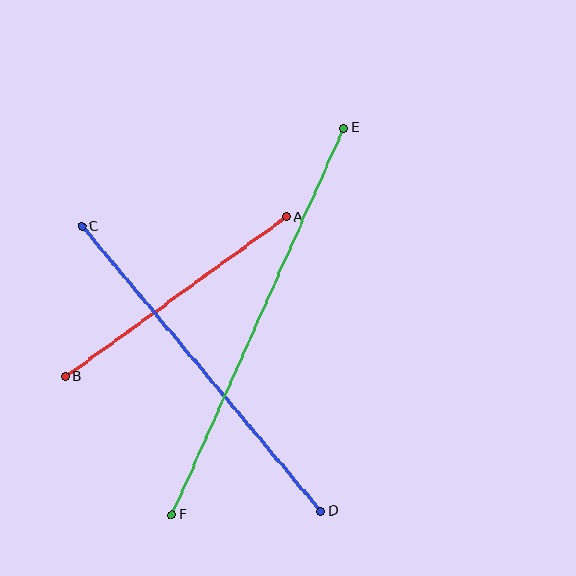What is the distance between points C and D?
The distance is approximately 372 pixels.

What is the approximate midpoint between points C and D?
The midpoint is at approximately (201, 369) pixels.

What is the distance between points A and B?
The distance is approximately 273 pixels.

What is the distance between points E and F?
The distance is approximately 423 pixels.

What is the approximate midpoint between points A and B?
The midpoint is at approximately (176, 297) pixels.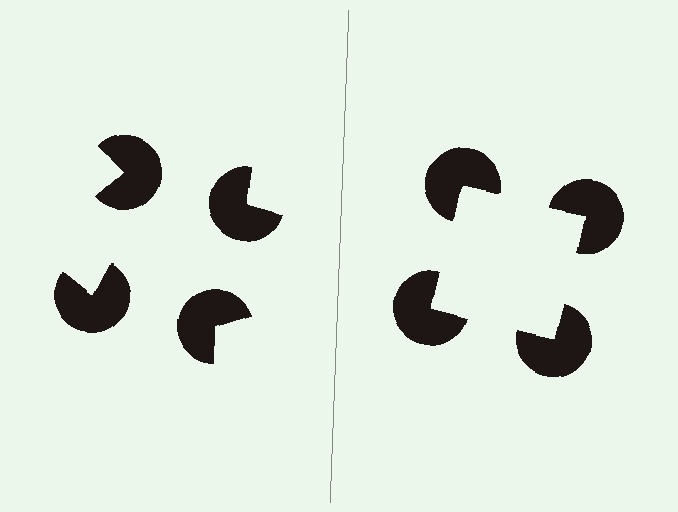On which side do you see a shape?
An illusory square appears on the right side. On the left side the wedge cuts are rotated, so no coherent shape forms.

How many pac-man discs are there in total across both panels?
8 — 4 on each side.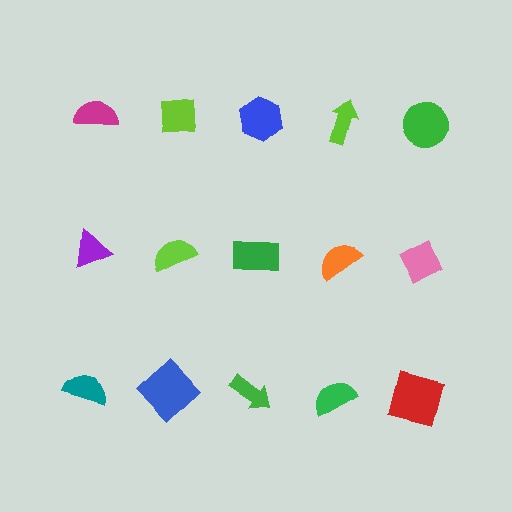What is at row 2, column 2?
A lime semicircle.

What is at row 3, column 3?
A green arrow.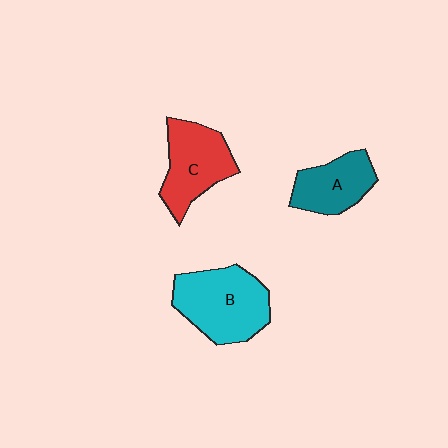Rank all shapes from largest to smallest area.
From largest to smallest: B (cyan), C (red), A (teal).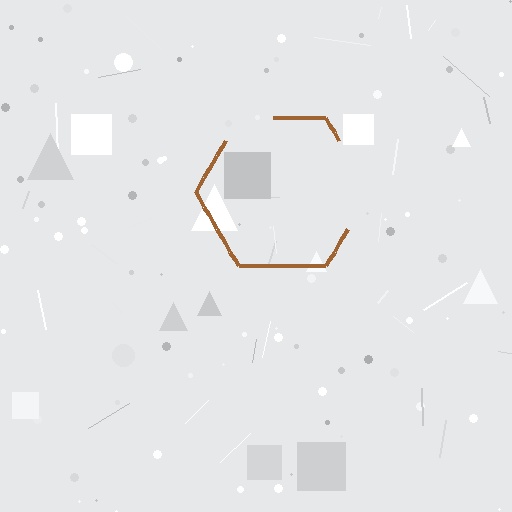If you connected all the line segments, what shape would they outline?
They would outline a hexagon.